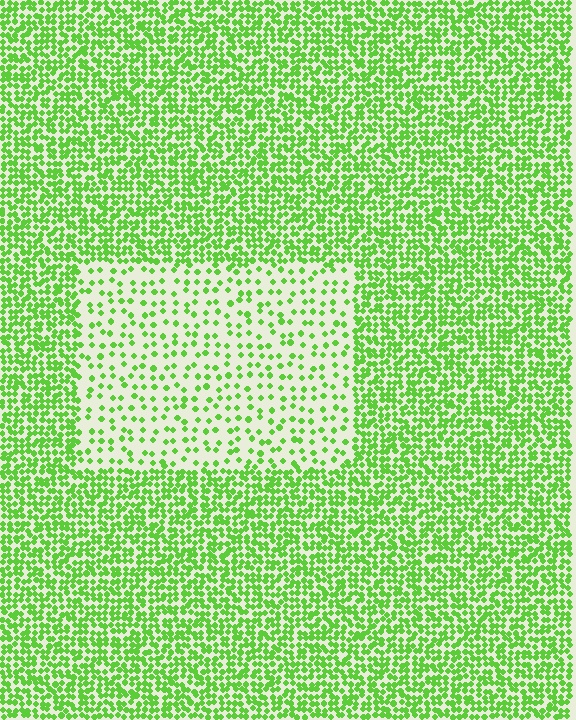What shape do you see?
I see a rectangle.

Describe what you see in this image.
The image contains small lime elements arranged at two different densities. A rectangle-shaped region is visible where the elements are less densely packed than the surrounding area.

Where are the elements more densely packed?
The elements are more densely packed outside the rectangle boundary.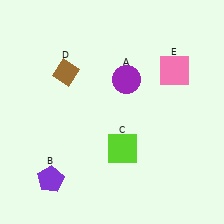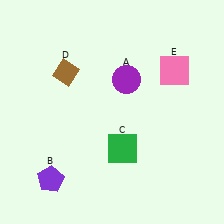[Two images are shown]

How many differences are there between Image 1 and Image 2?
There is 1 difference between the two images.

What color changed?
The square (C) changed from lime in Image 1 to green in Image 2.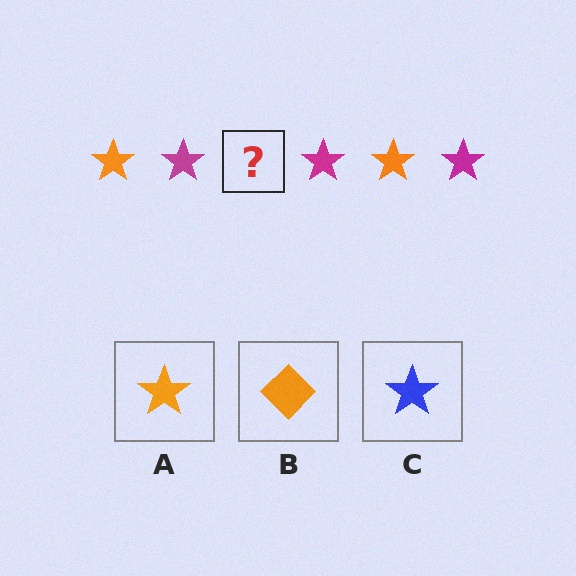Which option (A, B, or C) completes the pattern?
A.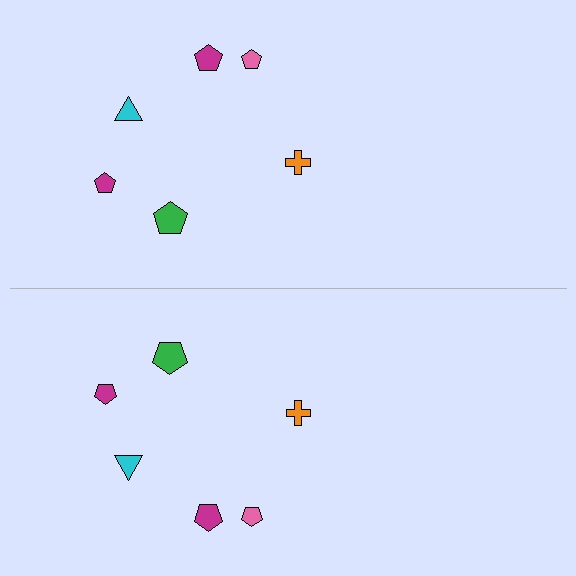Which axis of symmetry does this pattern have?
The pattern has a horizontal axis of symmetry running through the center of the image.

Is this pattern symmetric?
Yes, this pattern has bilateral (reflection) symmetry.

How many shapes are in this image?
There are 12 shapes in this image.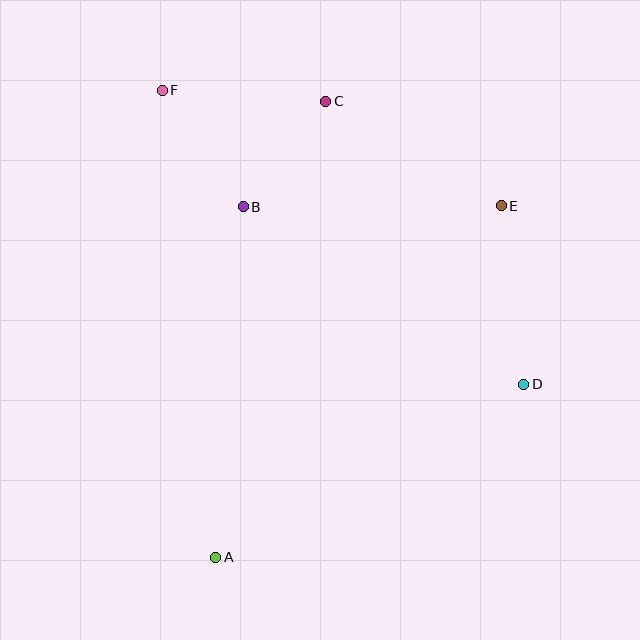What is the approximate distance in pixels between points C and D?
The distance between C and D is approximately 345 pixels.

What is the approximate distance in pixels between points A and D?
The distance between A and D is approximately 354 pixels.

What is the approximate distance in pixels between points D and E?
The distance between D and E is approximately 180 pixels.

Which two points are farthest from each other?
Points A and F are farthest from each other.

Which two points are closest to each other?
Points B and C are closest to each other.